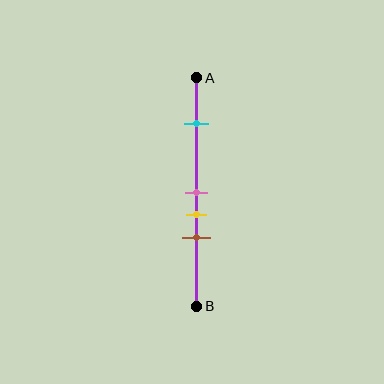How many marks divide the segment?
There are 4 marks dividing the segment.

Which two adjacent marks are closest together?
The pink and yellow marks are the closest adjacent pair.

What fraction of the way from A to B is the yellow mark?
The yellow mark is approximately 60% (0.6) of the way from A to B.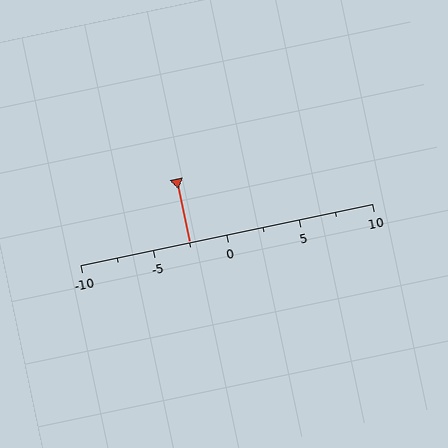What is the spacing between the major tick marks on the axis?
The major ticks are spaced 5 apart.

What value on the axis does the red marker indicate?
The marker indicates approximately -2.5.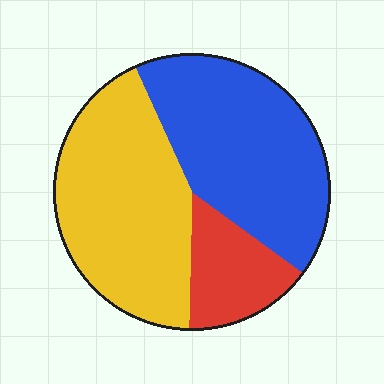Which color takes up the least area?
Red, at roughly 15%.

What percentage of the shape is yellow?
Yellow covers roughly 45% of the shape.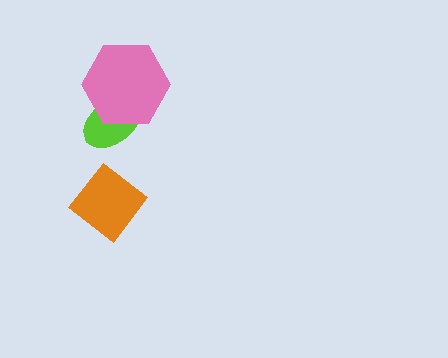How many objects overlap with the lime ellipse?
1 object overlaps with the lime ellipse.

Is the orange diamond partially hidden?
No, no other shape covers it.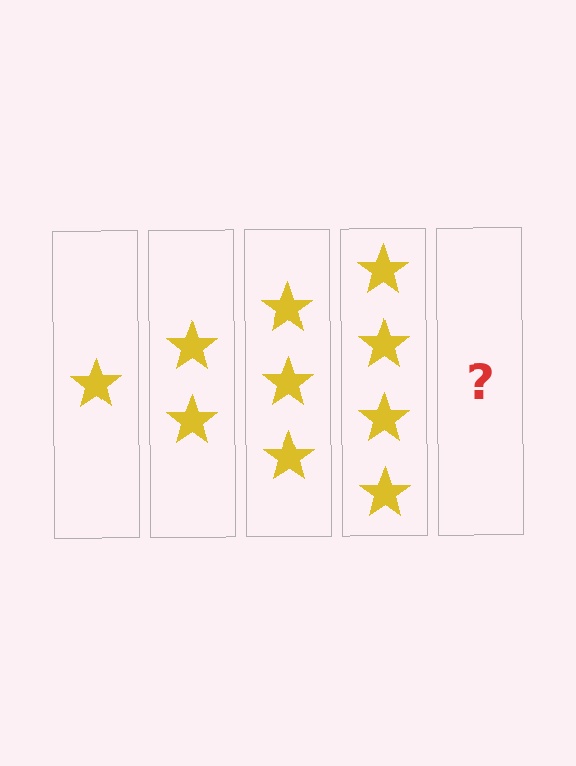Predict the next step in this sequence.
The next step is 5 stars.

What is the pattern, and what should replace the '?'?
The pattern is that each step adds one more star. The '?' should be 5 stars.